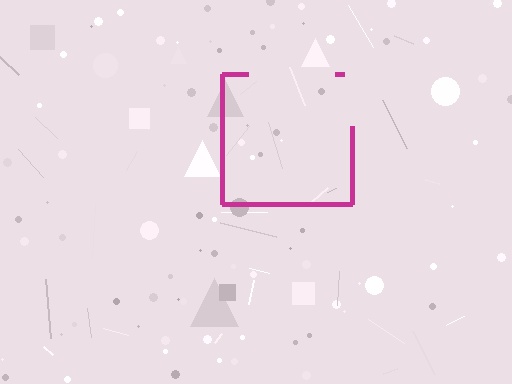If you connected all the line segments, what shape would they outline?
They would outline a square.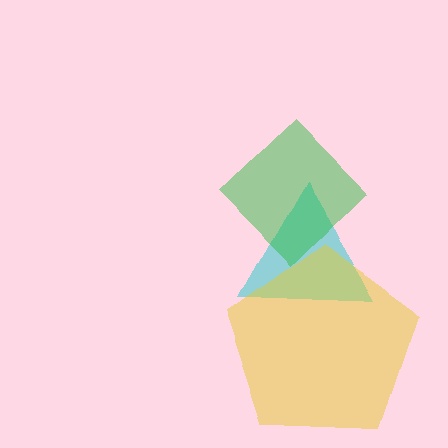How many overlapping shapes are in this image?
There are 3 overlapping shapes in the image.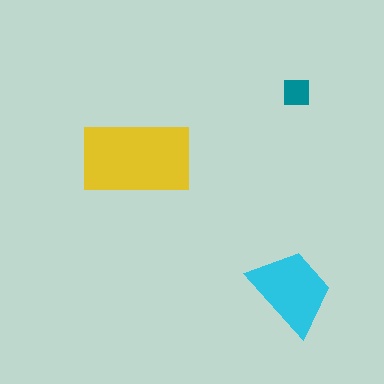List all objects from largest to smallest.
The yellow rectangle, the cyan trapezoid, the teal square.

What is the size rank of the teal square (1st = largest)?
3rd.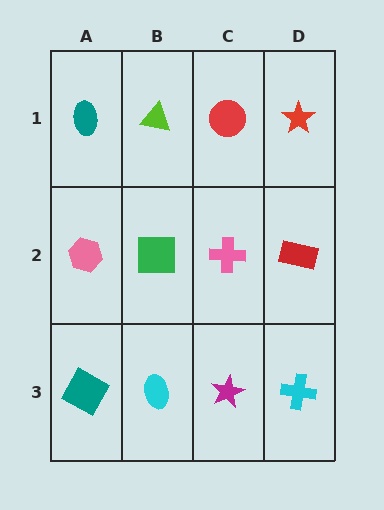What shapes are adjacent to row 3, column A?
A pink hexagon (row 2, column A), a cyan ellipse (row 3, column B).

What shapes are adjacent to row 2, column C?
A red circle (row 1, column C), a magenta star (row 3, column C), a green square (row 2, column B), a red rectangle (row 2, column D).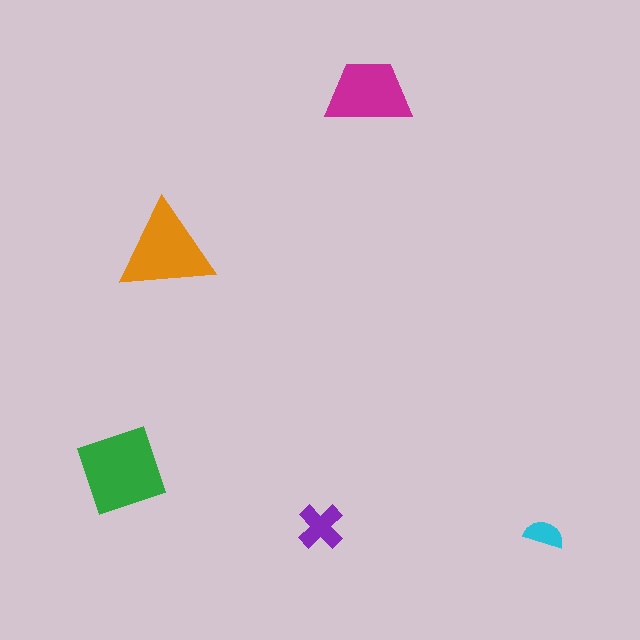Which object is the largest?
The green diamond.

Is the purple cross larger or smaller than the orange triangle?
Smaller.